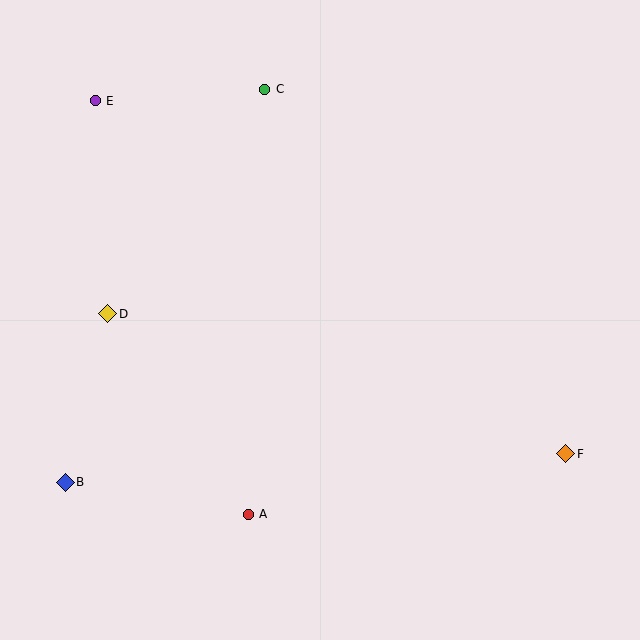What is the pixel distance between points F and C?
The distance between F and C is 473 pixels.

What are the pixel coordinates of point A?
Point A is at (248, 514).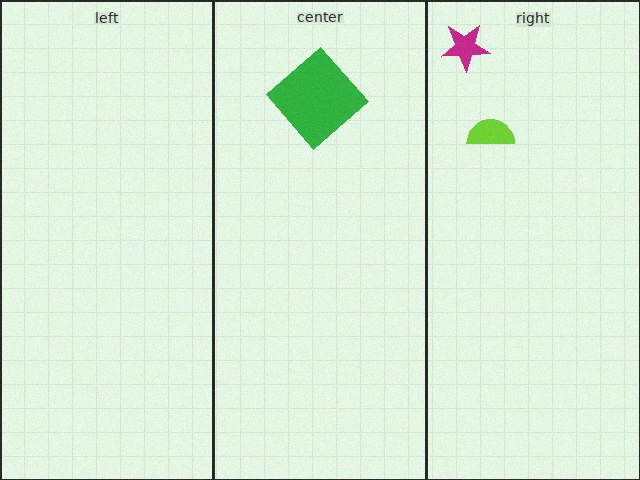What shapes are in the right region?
The lime semicircle, the magenta star.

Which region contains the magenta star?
The right region.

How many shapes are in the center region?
1.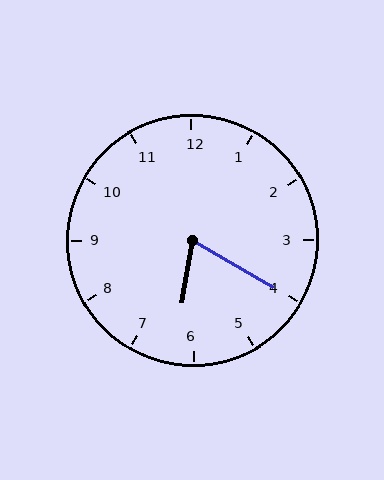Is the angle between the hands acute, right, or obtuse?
It is acute.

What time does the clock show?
6:20.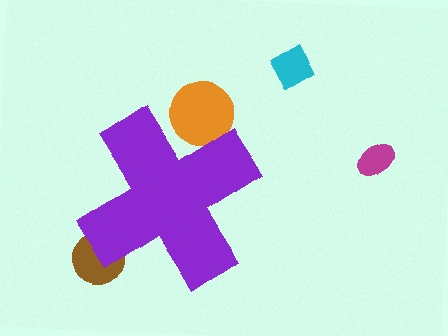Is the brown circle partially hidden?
Yes, the brown circle is partially hidden behind the purple cross.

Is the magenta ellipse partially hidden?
No, the magenta ellipse is fully visible.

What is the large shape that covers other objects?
A purple cross.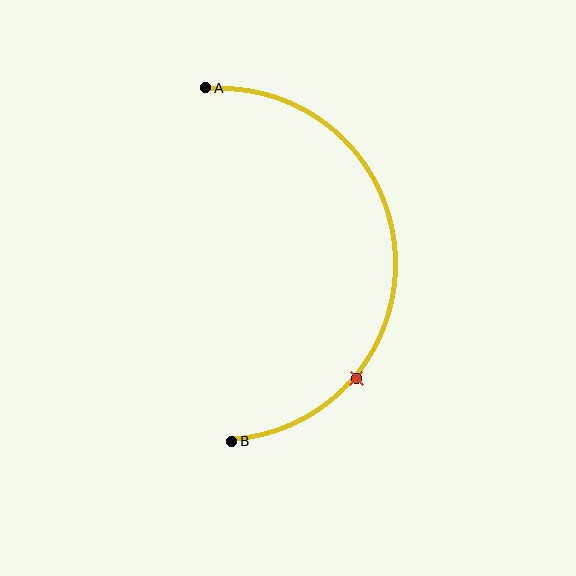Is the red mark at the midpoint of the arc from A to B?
No. The red mark lies on the arc but is closer to endpoint B. The arc midpoint would be at the point on the curve equidistant along the arc from both A and B.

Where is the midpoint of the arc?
The arc midpoint is the point on the curve farthest from the straight line joining A and B. It sits to the right of that line.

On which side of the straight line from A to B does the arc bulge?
The arc bulges to the right of the straight line connecting A and B.